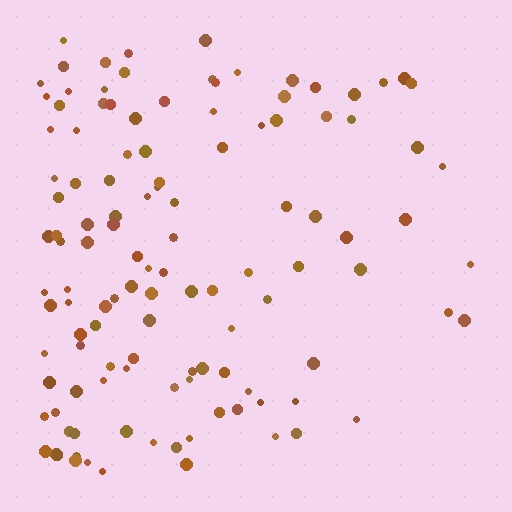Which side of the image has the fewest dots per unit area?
The right.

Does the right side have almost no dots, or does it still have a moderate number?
Still a moderate number, just noticeably fewer than the left.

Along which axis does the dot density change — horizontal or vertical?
Horizontal.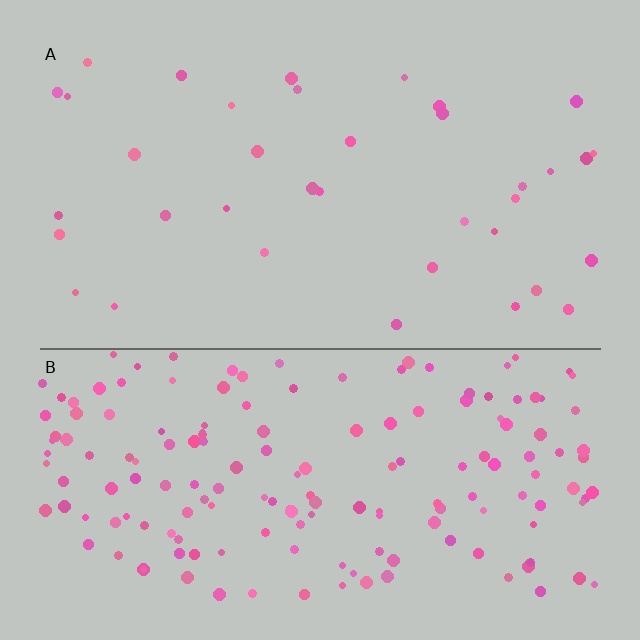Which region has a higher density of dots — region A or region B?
B (the bottom).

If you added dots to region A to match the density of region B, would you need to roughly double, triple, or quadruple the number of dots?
Approximately quadruple.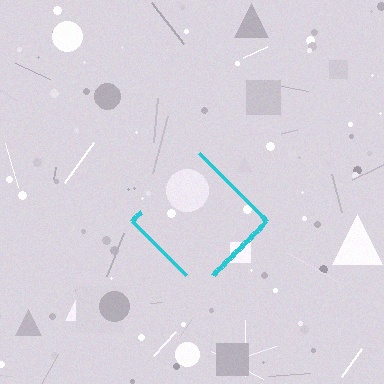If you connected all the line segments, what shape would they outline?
They would outline a diamond.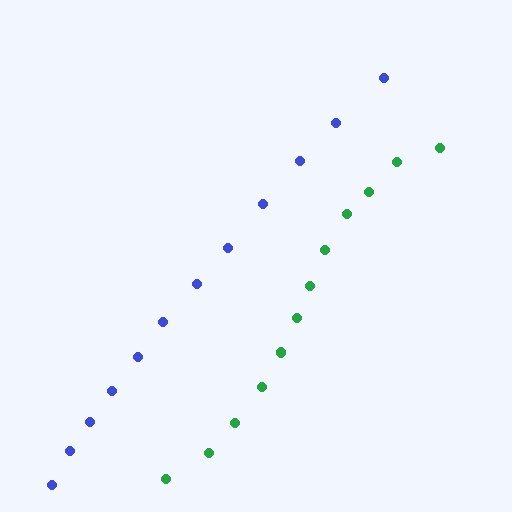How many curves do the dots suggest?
There are 2 distinct paths.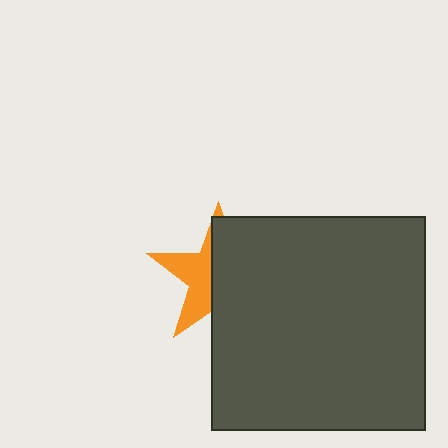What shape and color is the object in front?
The object in front is a dark gray square.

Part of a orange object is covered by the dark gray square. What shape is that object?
It is a star.